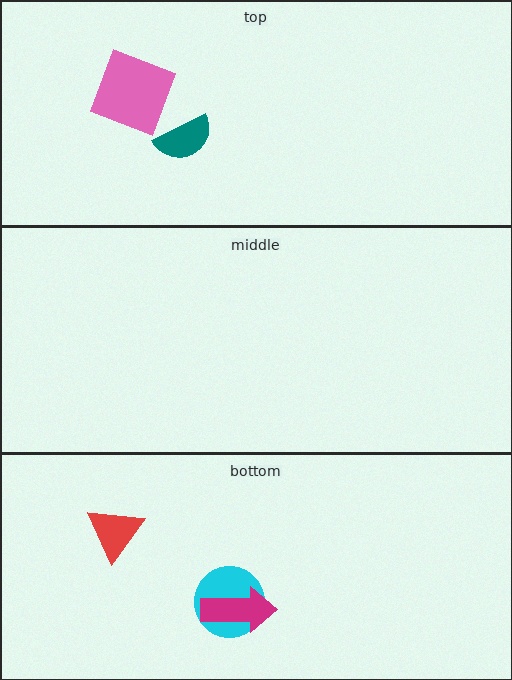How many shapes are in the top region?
2.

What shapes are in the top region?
The pink square, the teal semicircle.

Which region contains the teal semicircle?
The top region.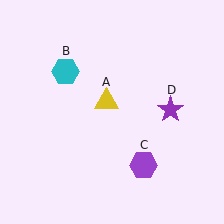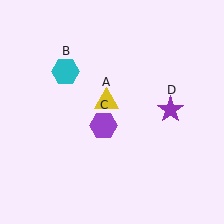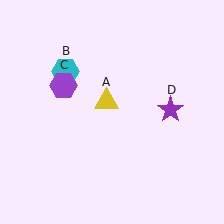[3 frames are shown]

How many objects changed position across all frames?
1 object changed position: purple hexagon (object C).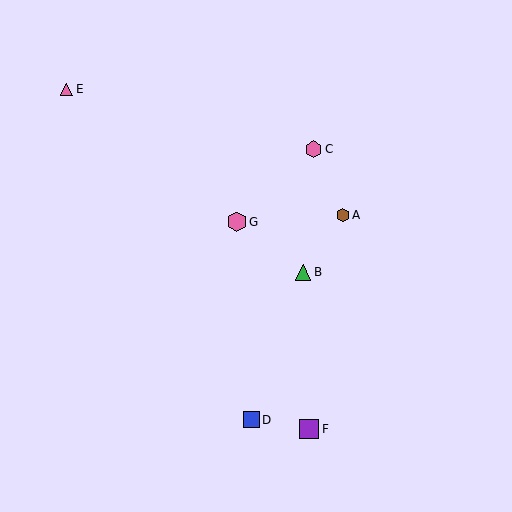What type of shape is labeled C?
Shape C is a pink hexagon.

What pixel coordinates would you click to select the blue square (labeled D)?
Click at (251, 420) to select the blue square D.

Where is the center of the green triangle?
The center of the green triangle is at (303, 272).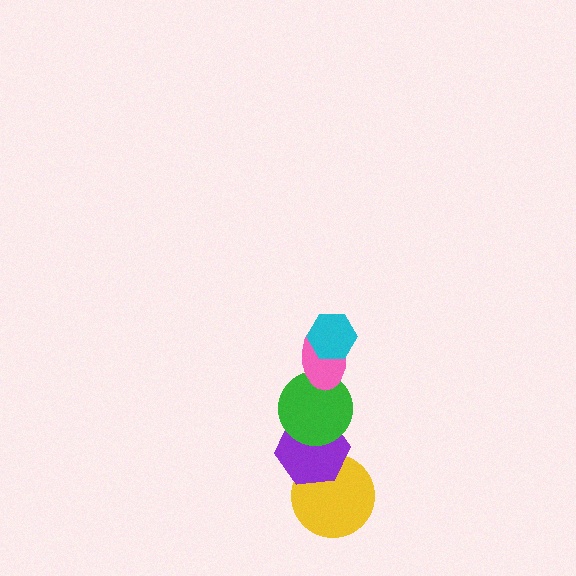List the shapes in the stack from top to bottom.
From top to bottom: the cyan hexagon, the pink ellipse, the green circle, the purple hexagon, the yellow circle.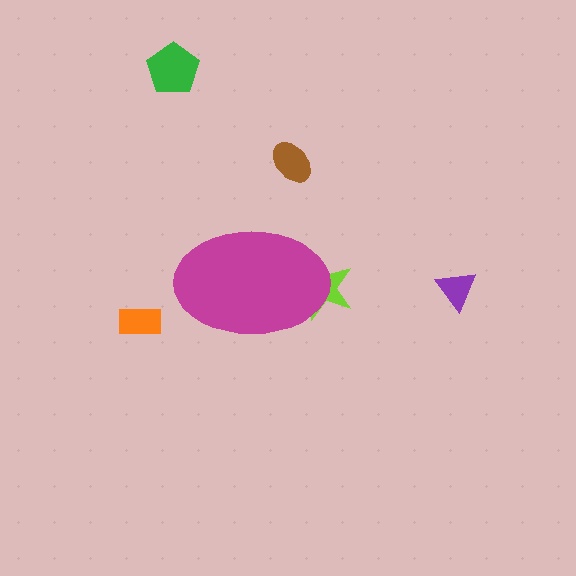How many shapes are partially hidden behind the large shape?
1 shape is partially hidden.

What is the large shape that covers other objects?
A magenta ellipse.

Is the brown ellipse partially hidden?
No, the brown ellipse is fully visible.